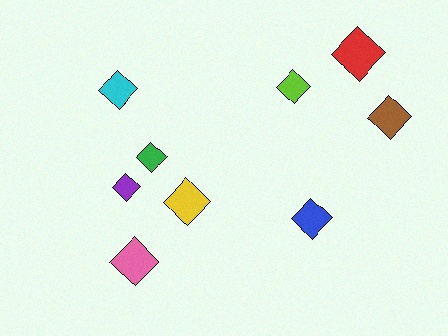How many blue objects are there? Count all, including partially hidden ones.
There is 1 blue object.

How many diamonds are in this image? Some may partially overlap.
There are 9 diamonds.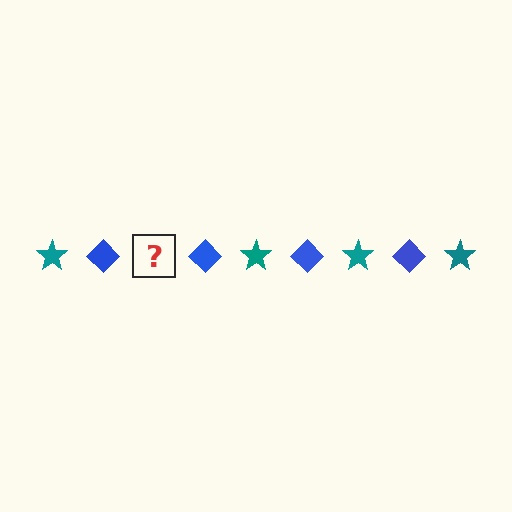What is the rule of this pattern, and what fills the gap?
The rule is that the pattern alternates between teal star and blue diamond. The gap should be filled with a teal star.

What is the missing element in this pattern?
The missing element is a teal star.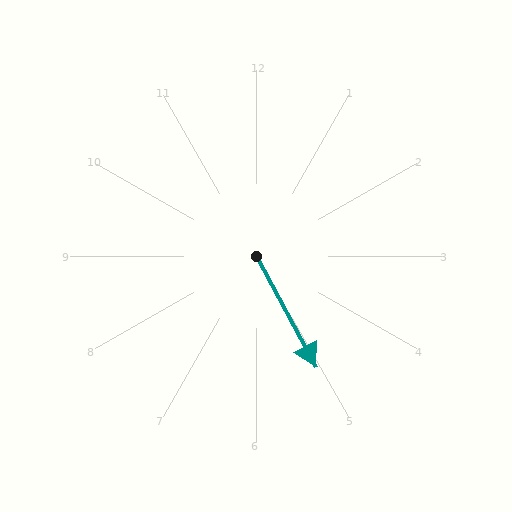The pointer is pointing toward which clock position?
Roughly 5 o'clock.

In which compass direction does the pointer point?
Southeast.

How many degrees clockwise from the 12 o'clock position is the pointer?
Approximately 152 degrees.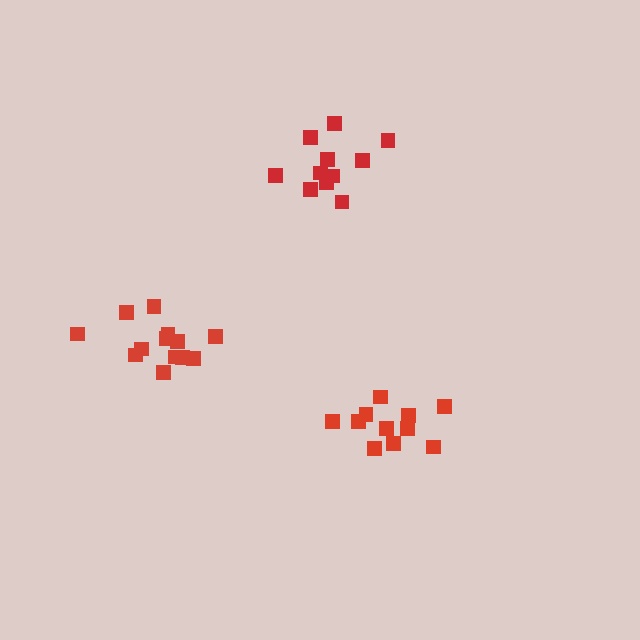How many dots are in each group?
Group 1: 11 dots, Group 2: 11 dots, Group 3: 13 dots (35 total).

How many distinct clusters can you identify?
There are 3 distinct clusters.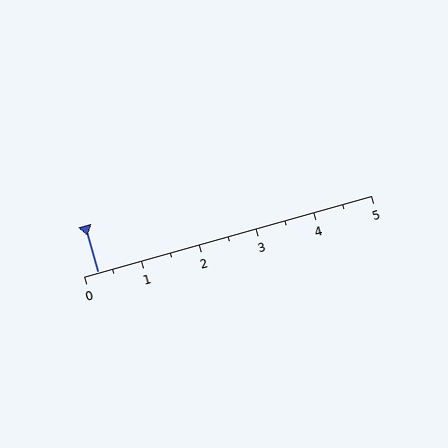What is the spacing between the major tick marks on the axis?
The major ticks are spaced 1 apart.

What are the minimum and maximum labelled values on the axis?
The axis runs from 0 to 5.